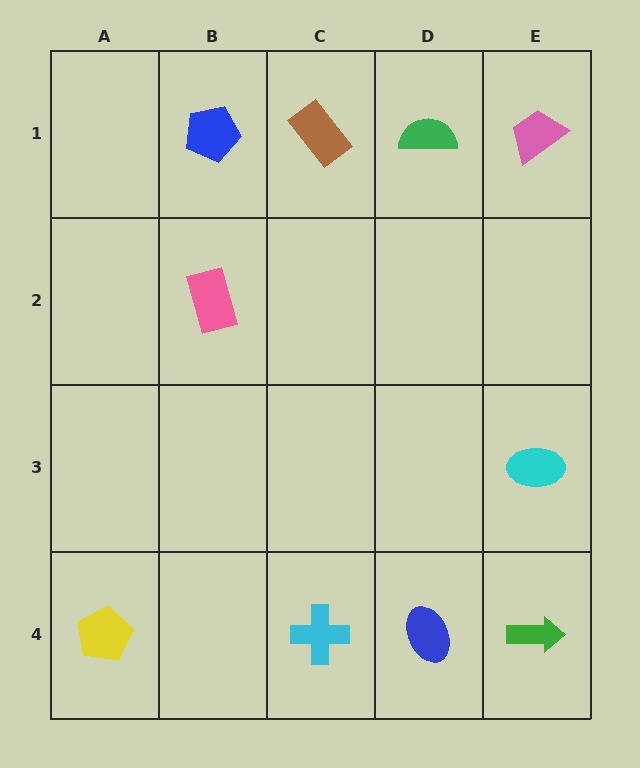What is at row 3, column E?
A cyan ellipse.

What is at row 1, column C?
A brown rectangle.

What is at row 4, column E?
A green arrow.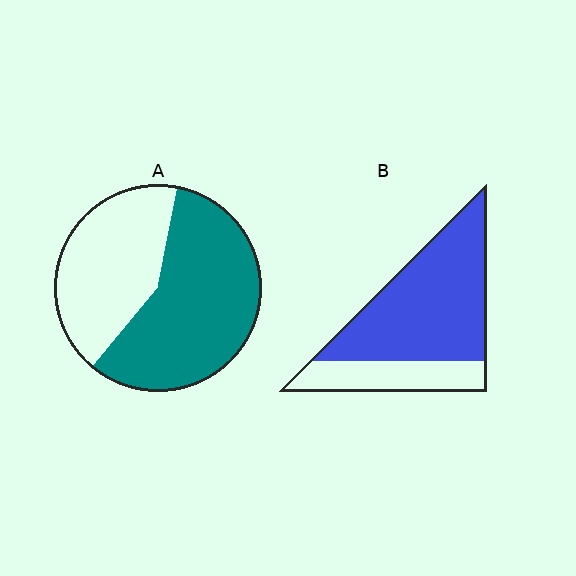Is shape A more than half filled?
Yes.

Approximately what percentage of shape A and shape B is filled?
A is approximately 60% and B is approximately 70%.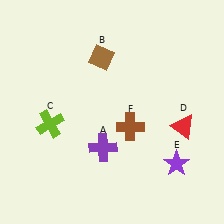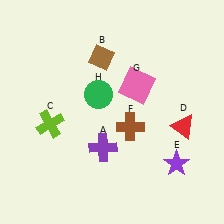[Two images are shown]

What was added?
A pink square (G), a green circle (H) were added in Image 2.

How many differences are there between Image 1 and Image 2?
There are 2 differences between the two images.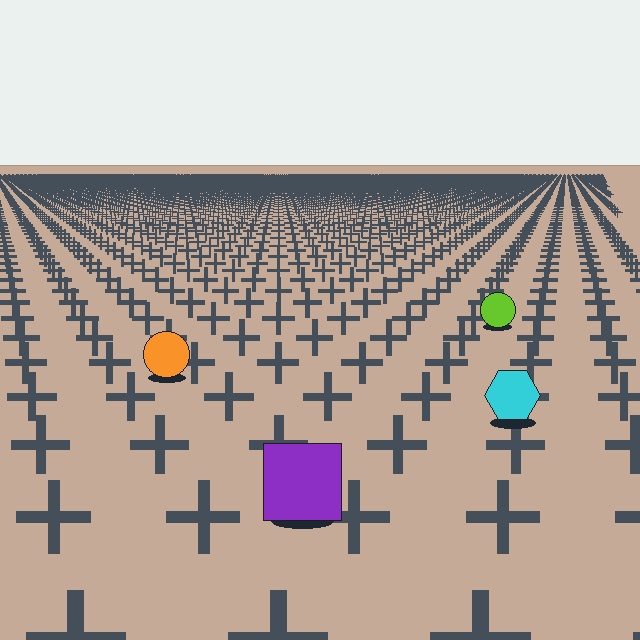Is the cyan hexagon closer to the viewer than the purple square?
No. The purple square is closer — you can tell from the texture gradient: the ground texture is coarser near it.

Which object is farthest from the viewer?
The lime circle is farthest from the viewer. It appears smaller and the ground texture around it is denser.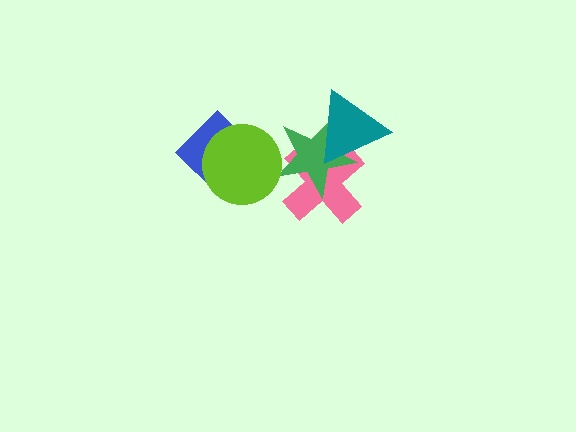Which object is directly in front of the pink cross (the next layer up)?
The green star is directly in front of the pink cross.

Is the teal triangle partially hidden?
No, no other shape covers it.